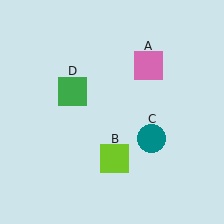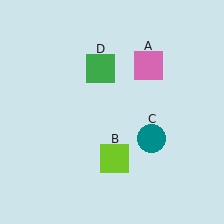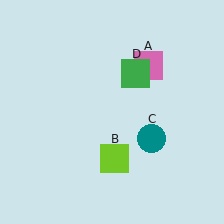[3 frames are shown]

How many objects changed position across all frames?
1 object changed position: green square (object D).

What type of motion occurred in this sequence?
The green square (object D) rotated clockwise around the center of the scene.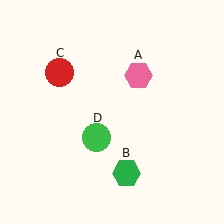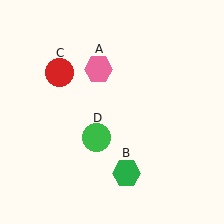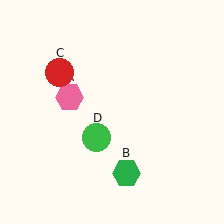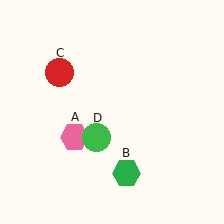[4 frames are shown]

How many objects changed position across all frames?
1 object changed position: pink hexagon (object A).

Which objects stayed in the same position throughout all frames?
Green hexagon (object B) and red circle (object C) and green circle (object D) remained stationary.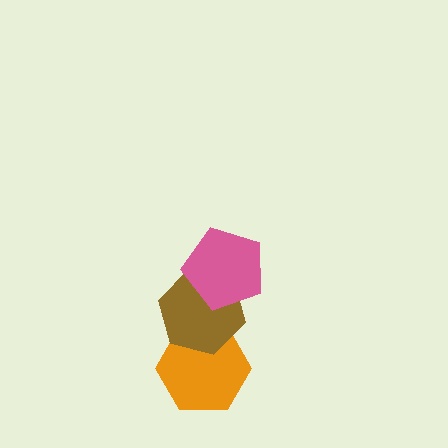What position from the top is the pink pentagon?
The pink pentagon is 1st from the top.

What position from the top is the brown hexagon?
The brown hexagon is 2nd from the top.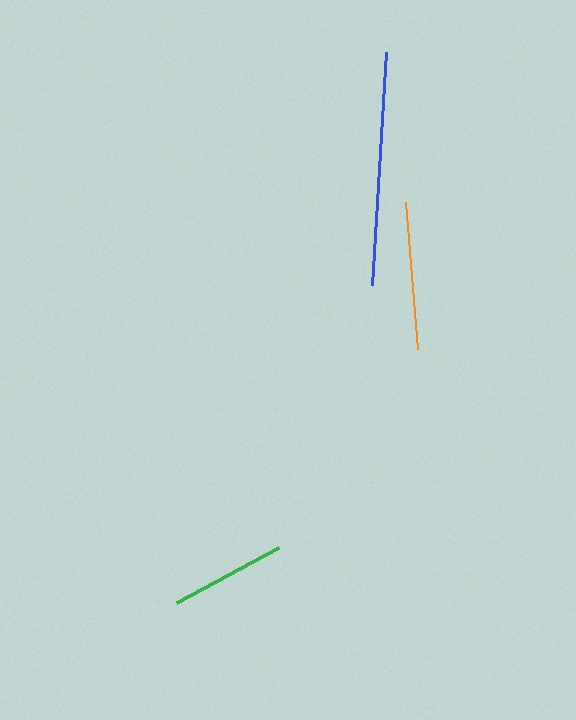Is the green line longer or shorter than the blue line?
The blue line is longer than the green line.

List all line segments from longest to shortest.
From longest to shortest: blue, orange, green.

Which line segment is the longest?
The blue line is the longest at approximately 234 pixels.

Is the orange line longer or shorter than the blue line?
The blue line is longer than the orange line.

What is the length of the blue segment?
The blue segment is approximately 234 pixels long.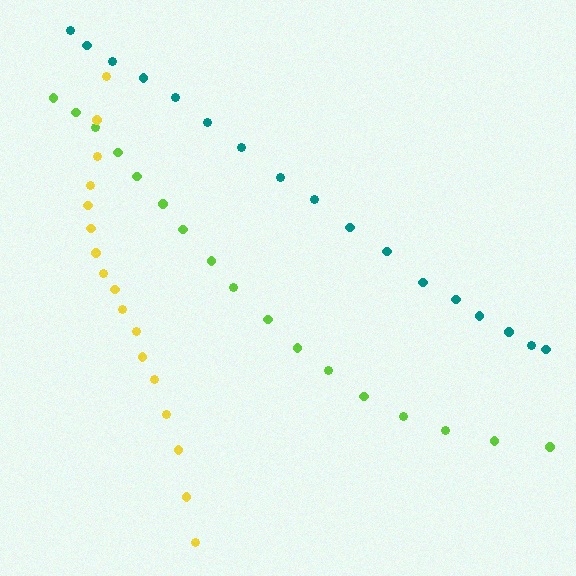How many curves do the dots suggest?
There are 3 distinct paths.